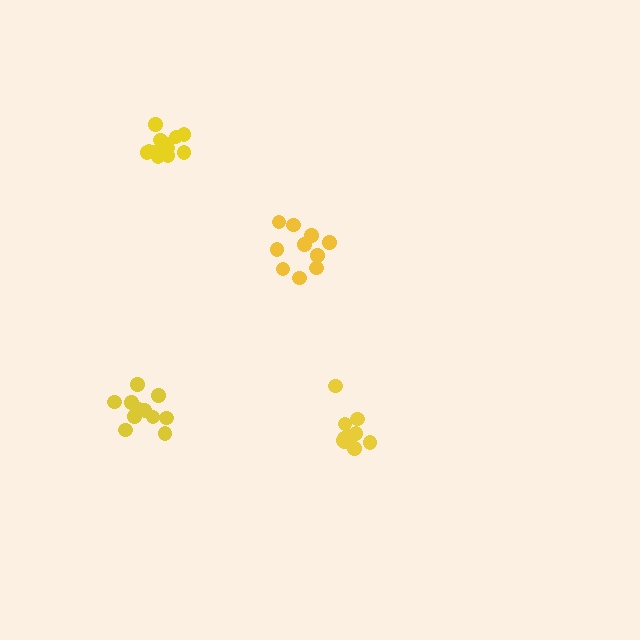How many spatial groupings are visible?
There are 4 spatial groupings.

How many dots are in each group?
Group 1: 10 dots, Group 2: 11 dots, Group 3: 14 dots, Group 4: 10 dots (45 total).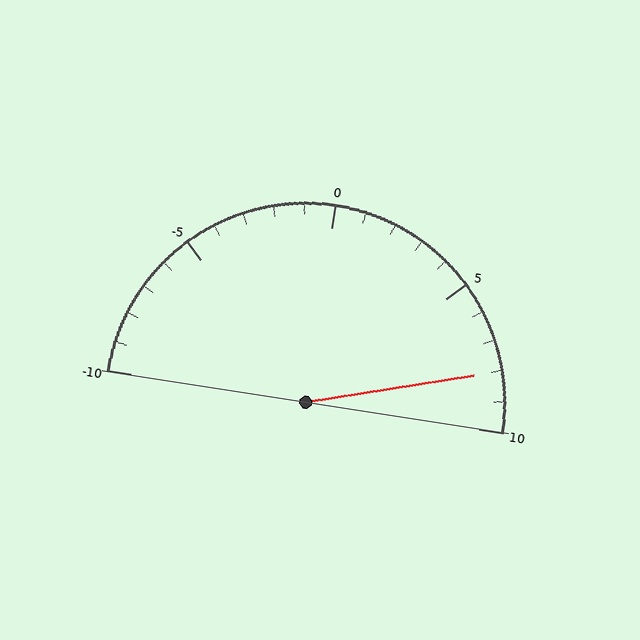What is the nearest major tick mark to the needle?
The nearest major tick mark is 10.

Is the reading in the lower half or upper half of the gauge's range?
The reading is in the upper half of the range (-10 to 10).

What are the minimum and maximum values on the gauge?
The gauge ranges from -10 to 10.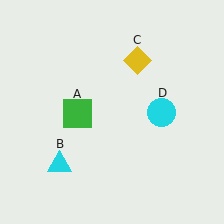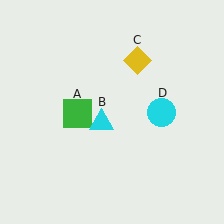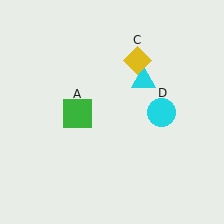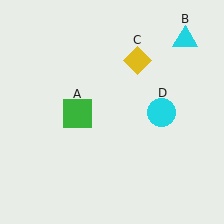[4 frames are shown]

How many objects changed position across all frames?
1 object changed position: cyan triangle (object B).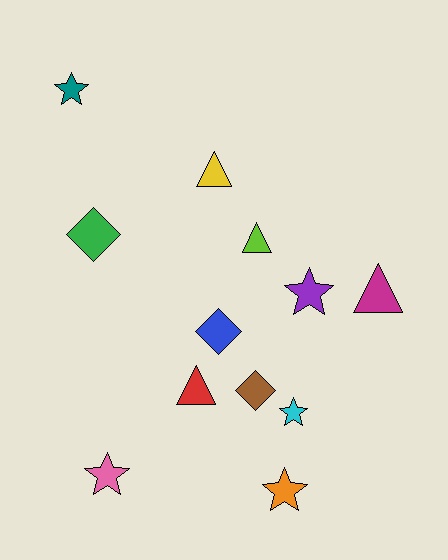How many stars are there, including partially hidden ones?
There are 5 stars.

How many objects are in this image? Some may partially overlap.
There are 12 objects.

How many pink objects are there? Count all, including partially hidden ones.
There is 1 pink object.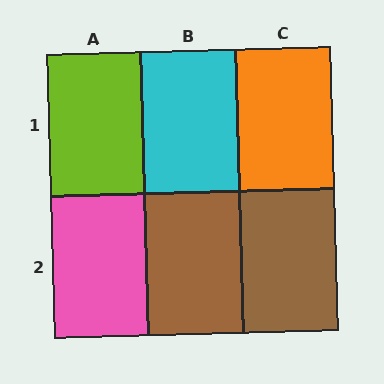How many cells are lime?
1 cell is lime.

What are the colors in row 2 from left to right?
Pink, brown, brown.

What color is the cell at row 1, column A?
Lime.